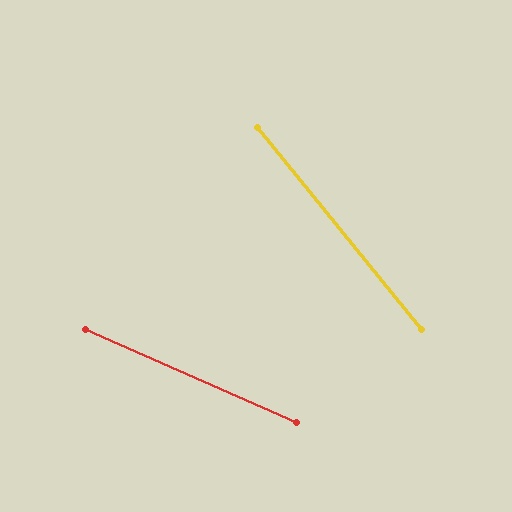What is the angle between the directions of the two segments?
Approximately 27 degrees.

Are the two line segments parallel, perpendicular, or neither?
Neither parallel nor perpendicular — they differ by about 27°.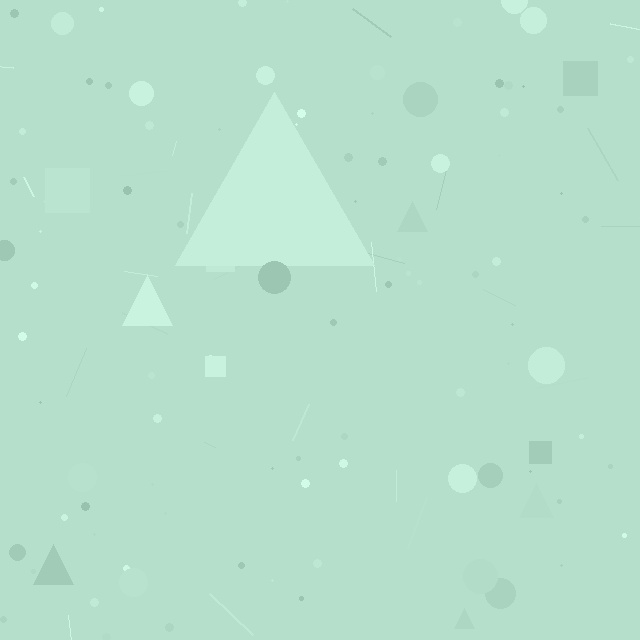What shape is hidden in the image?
A triangle is hidden in the image.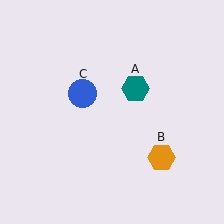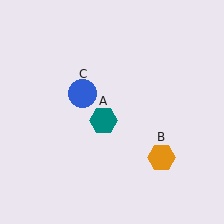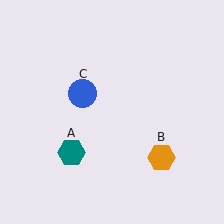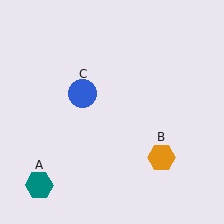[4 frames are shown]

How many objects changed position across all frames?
1 object changed position: teal hexagon (object A).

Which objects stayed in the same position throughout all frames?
Orange hexagon (object B) and blue circle (object C) remained stationary.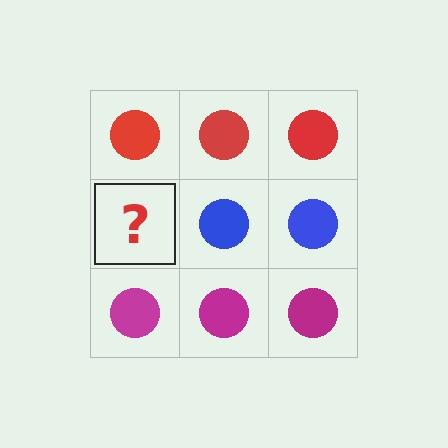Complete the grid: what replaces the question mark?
The question mark should be replaced with a blue circle.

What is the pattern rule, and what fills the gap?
The rule is that each row has a consistent color. The gap should be filled with a blue circle.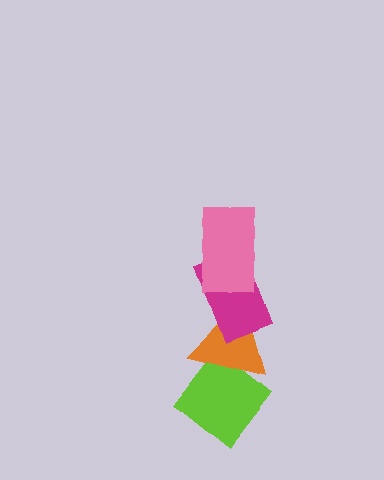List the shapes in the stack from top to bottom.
From top to bottom: the pink rectangle, the magenta rectangle, the orange triangle, the lime diamond.